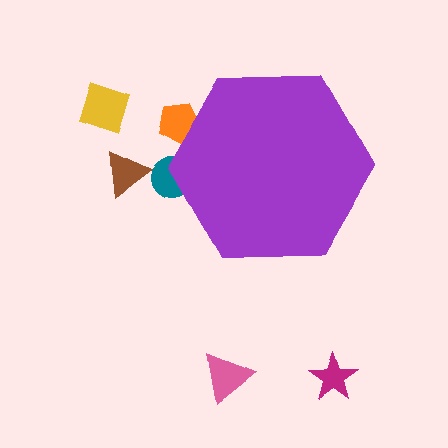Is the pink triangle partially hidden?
No, the pink triangle is fully visible.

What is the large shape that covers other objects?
A purple hexagon.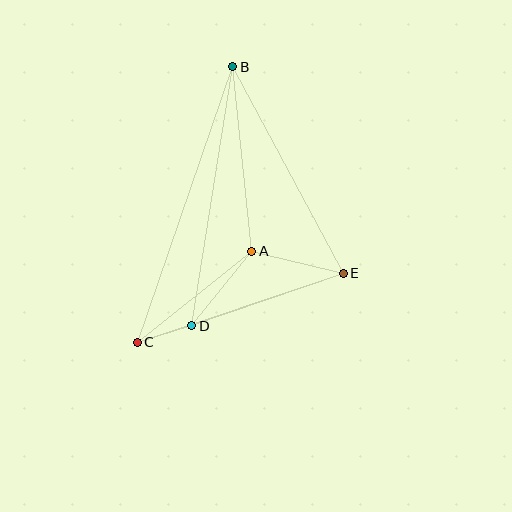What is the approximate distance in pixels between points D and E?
The distance between D and E is approximately 160 pixels.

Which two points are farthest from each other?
Points B and C are farthest from each other.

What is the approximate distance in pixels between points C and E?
The distance between C and E is approximately 217 pixels.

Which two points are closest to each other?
Points C and D are closest to each other.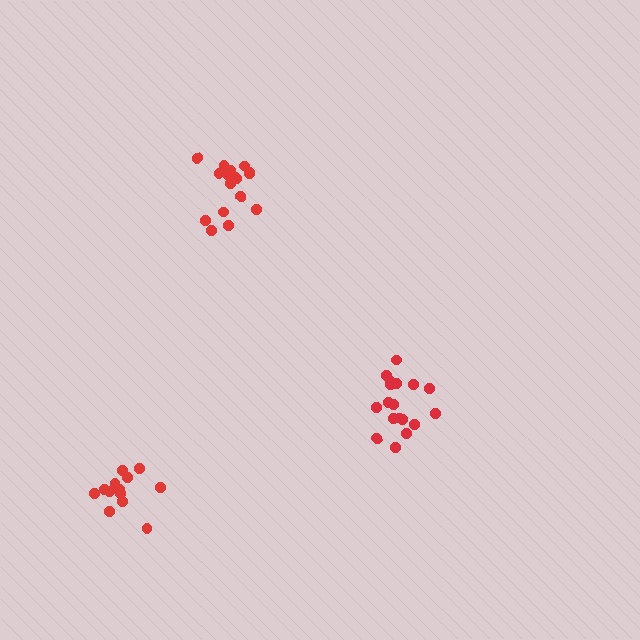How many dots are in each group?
Group 1: 18 dots, Group 2: 17 dots, Group 3: 13 dots (48 total).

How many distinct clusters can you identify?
There are 3 distinct clusters.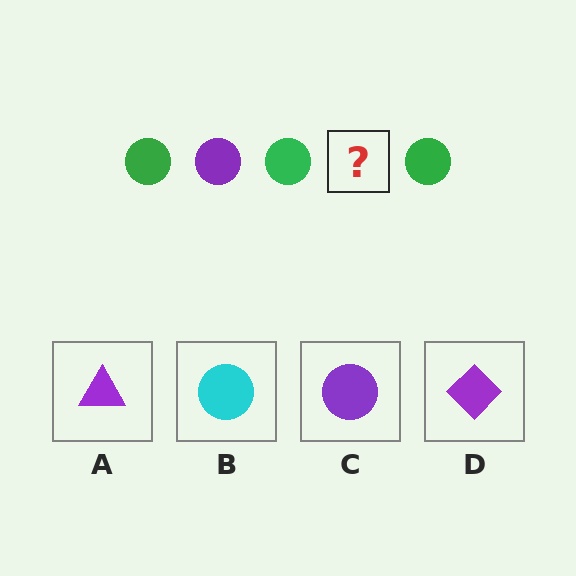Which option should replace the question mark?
Option C.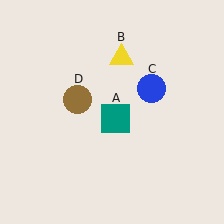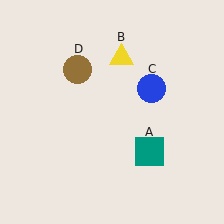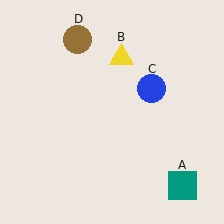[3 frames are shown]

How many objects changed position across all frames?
2 objects changed position: teal square (object A), brown circle (object D).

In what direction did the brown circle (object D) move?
The brown circle (object D) moved up.